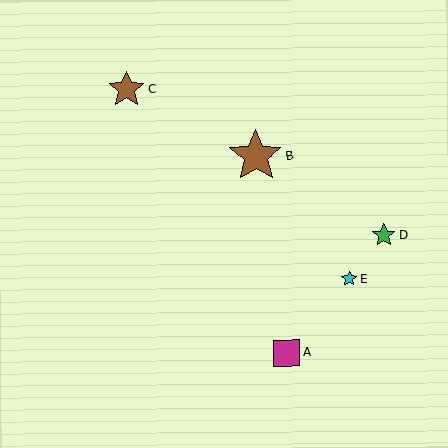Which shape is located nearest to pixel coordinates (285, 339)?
The magenta square (labeled A) at (287, 353) is nearest to that location.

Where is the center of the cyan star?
The center of the cyan star is at (350, 279).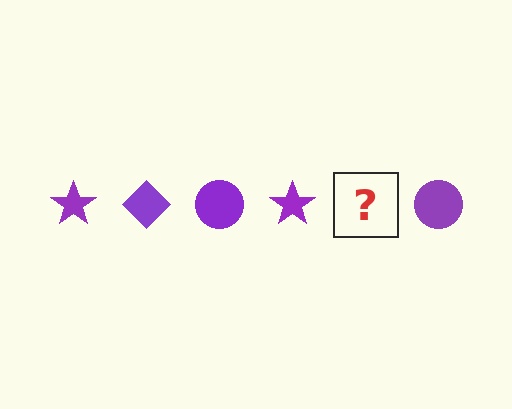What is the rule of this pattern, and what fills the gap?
The rule is that the pattern cycles through star, diamond, circle shapes in purple. The gap should be filled with a purple diamond.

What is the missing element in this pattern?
The missing element is a purple diamond.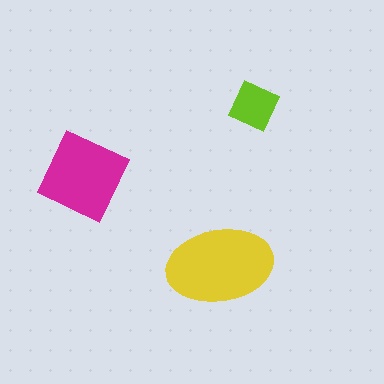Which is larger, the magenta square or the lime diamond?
The magenta square.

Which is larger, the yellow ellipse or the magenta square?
The yellow ellipse.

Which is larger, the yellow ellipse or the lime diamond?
The yellow ellipse.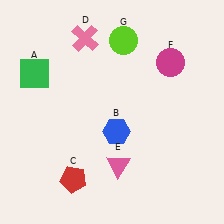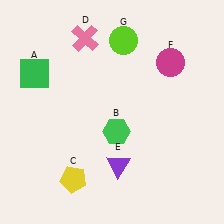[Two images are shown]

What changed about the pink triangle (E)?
In Image 1, E is pink. In Image 2, it changed to purple.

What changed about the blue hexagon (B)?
In Image 1, B is blue. In Image 2, it changed to green.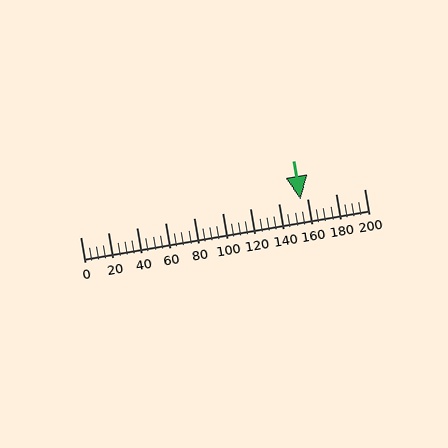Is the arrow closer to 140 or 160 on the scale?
The arrow is closer to 160.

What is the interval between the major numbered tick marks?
The major tick marks are spaced 20 units apart.